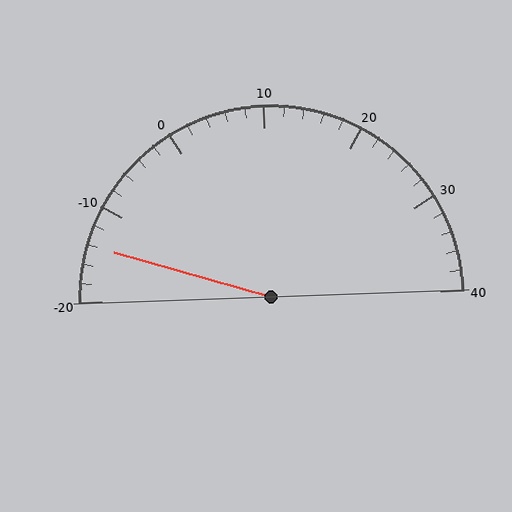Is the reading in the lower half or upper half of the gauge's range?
The reading is in the lower half of the range (-20 to 40).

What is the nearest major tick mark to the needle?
The nearest major tick mark is -10.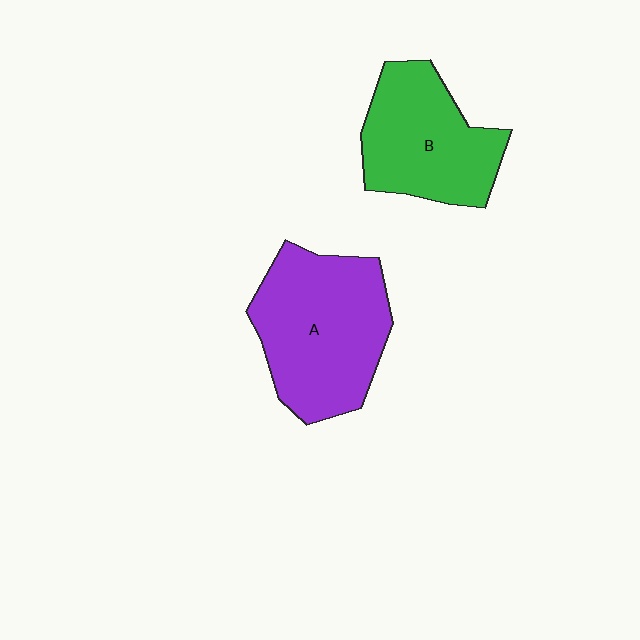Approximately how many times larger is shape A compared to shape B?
Approximately 1.3 times.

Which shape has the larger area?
Shape A (purple).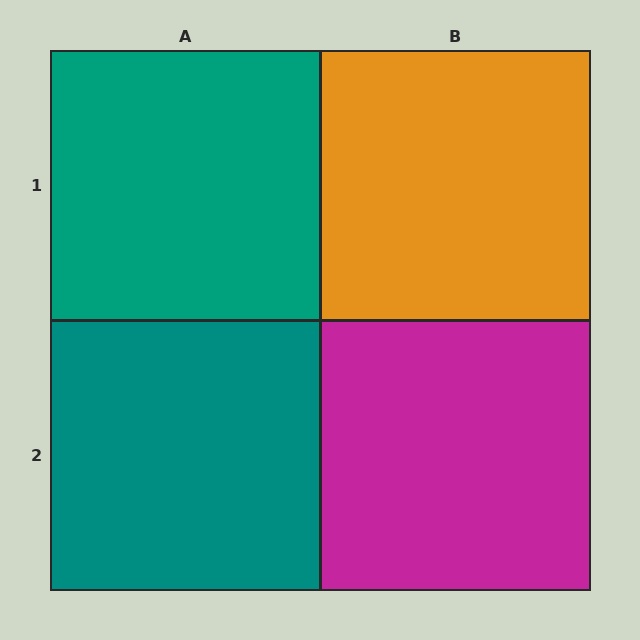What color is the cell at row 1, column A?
Teal.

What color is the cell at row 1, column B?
Orange.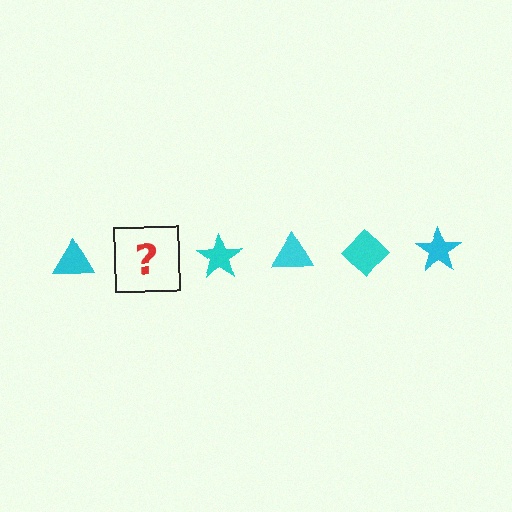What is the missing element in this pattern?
The missing element is a cyan diamond.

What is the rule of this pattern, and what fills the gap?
The rule is that the pattern cycles through triangle, diamond, star shapes in cyan. The gap should be filled with a cyan diamond.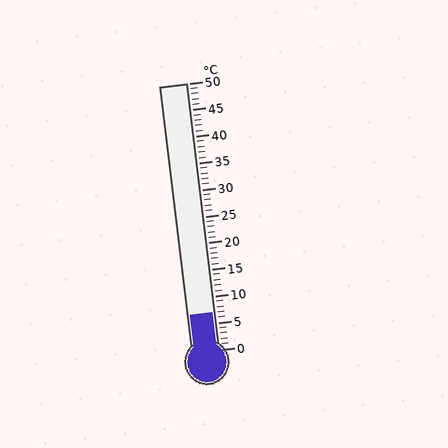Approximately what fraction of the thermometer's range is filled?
The thermometer is filled to approximately 15% of its range.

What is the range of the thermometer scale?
The thermometer scale ranges from 0°C to 50°C.